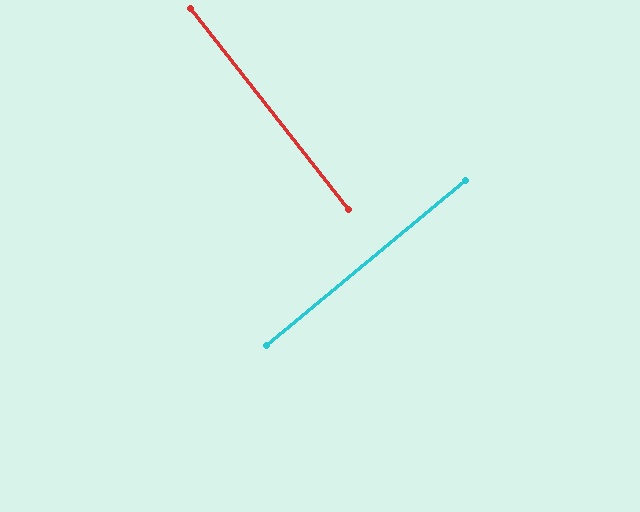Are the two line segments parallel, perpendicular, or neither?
Perpendicular — they meet at approximately 88°.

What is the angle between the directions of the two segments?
Approximately 88 degrees.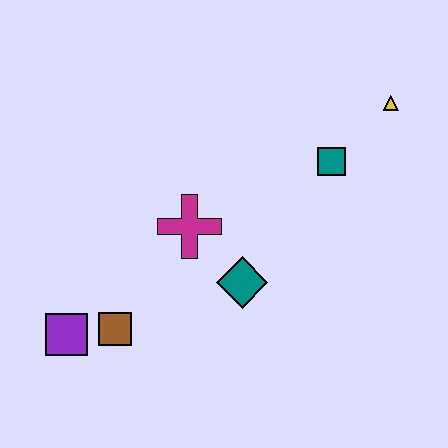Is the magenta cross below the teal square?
Yes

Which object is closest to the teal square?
The yellow triangle is closest to the teal square.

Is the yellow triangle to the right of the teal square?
Yes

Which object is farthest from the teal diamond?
The yellow triangle is farthest from the teal diamond.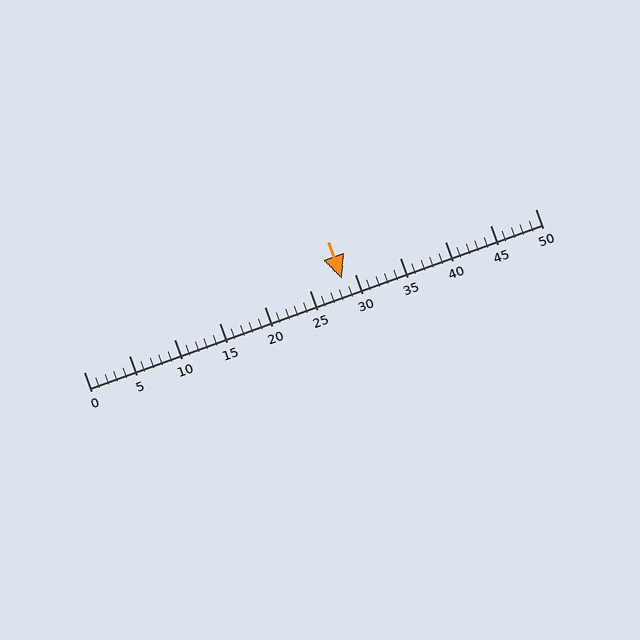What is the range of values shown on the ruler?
The ruler shows values from 0 to 50.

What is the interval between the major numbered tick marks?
The major tick marks are spaced 5 units apart.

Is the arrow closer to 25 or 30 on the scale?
The arrow is closer to 30.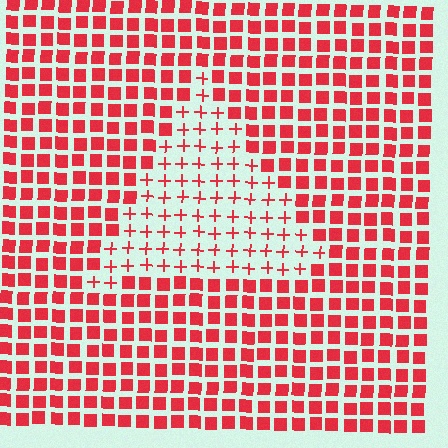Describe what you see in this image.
The image is filled with small red elements arranged in a uniform grid. A triangle-shaped region contains plus signs, while the surrounding area contains squares. The boundary is defined purely by the change in element shape.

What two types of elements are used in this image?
The image uses plus signs inside the triangle region and squares outside it.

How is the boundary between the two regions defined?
The boundary is defined by a change in element shape: plus signs inside vs. squares outside. All elements share the same color and spacing.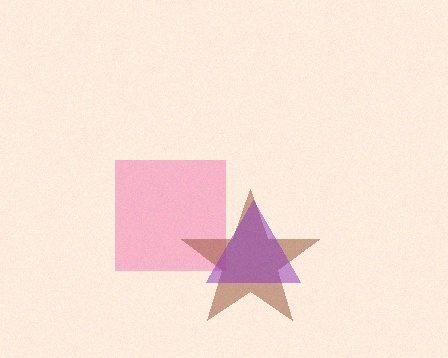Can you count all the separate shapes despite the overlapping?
Yes, there are 3 separate shapes.